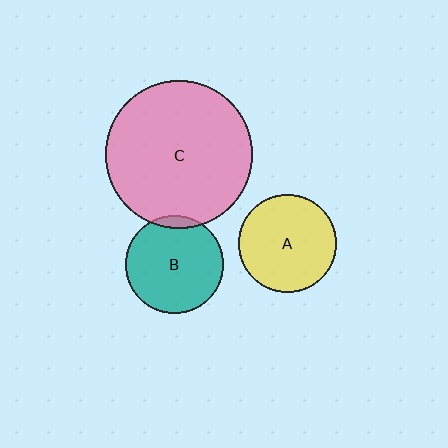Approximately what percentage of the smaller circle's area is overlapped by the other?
Approximately 5%.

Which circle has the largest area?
Circle C (pink).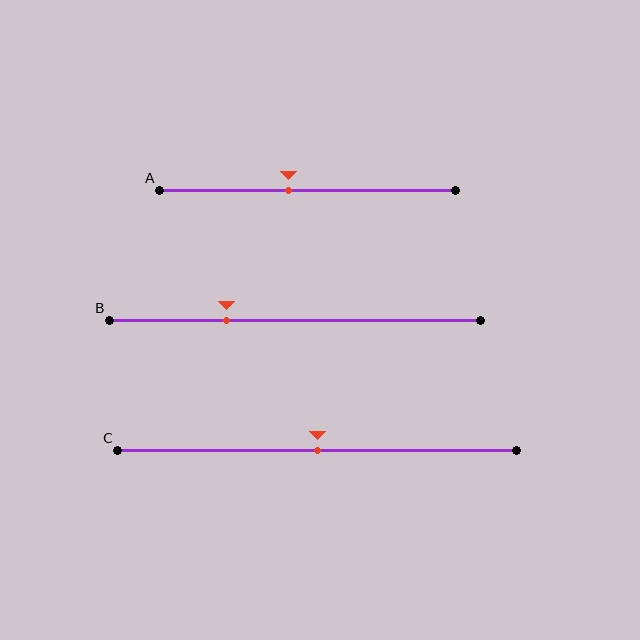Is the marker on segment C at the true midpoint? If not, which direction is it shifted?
Yes, the marker on segment C is at the true midpoint.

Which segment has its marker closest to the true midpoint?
Segment C has its marker closest to the true midpoint.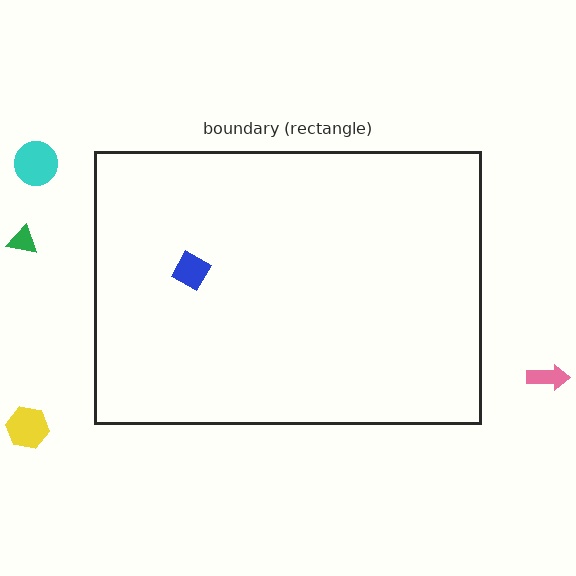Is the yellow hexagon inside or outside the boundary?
Outside.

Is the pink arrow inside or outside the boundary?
Outside.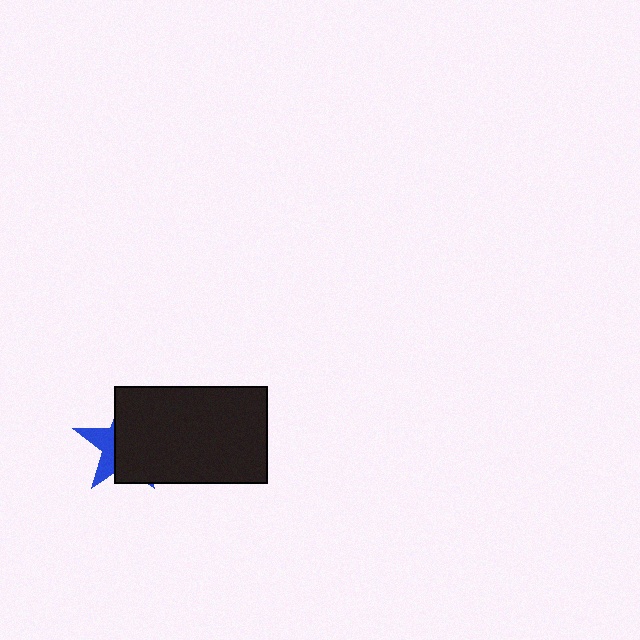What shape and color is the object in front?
The object in front is a black rectangle.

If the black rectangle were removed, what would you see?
You would see the complete blue star.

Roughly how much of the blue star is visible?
A small part of it is visible (roughly 33%).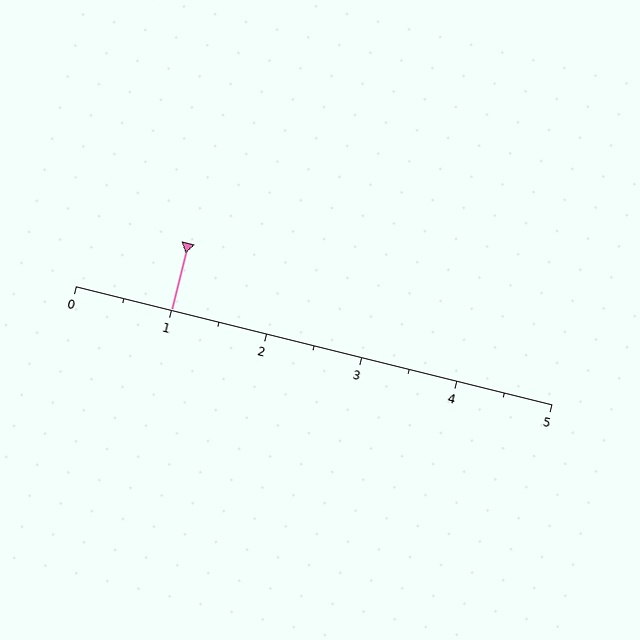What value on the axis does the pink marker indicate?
The marker indicates approximately 1.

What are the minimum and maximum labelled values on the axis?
The axis runs from 0 to 5.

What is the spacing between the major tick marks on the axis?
The major ticks are spaced 1 apart.